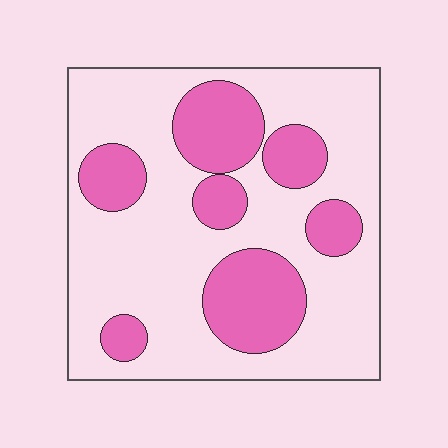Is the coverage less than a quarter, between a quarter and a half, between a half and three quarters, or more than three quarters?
Between a quarter and a half.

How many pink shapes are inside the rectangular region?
7.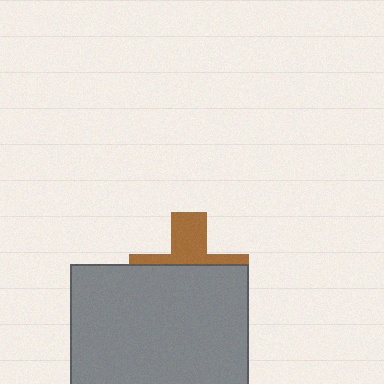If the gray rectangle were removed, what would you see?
You would see the complete brown cross.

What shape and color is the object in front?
The object in front is a gray rectangle.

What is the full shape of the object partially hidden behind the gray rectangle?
The partially hidden object is a brown cross.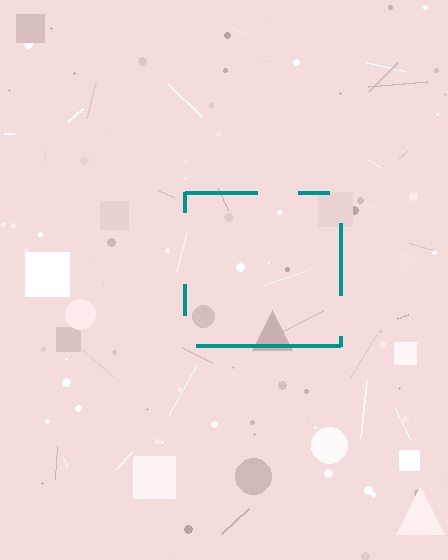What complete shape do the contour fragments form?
The contour fragments form a square.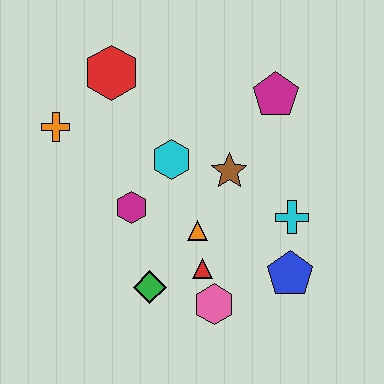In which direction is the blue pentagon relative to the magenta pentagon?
The blue pentagon is below the magenta pentagon.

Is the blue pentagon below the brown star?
Yes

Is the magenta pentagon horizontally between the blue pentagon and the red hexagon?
Yes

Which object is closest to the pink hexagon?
The red triangle is closest to the pink hexagon.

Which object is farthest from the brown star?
The orange cross is farthest from the brown star.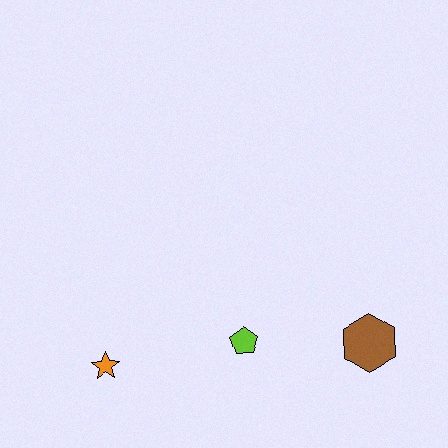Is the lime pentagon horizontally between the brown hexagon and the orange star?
Yes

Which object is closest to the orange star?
The lime pentagon is closest to the orange star.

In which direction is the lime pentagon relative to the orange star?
The lime pentagon is to the right of the orange star.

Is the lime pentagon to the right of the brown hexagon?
No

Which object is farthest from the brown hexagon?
The orange star is farthest from the brown hexagon.